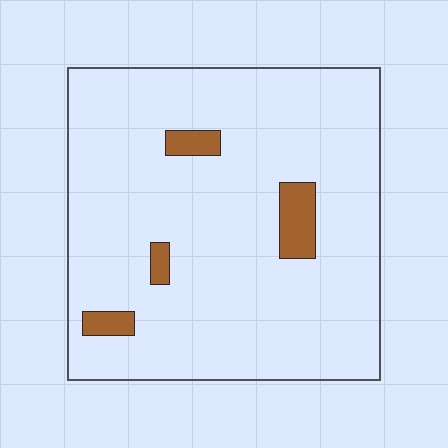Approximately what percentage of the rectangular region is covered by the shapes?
Approximately 5%.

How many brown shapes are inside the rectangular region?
4.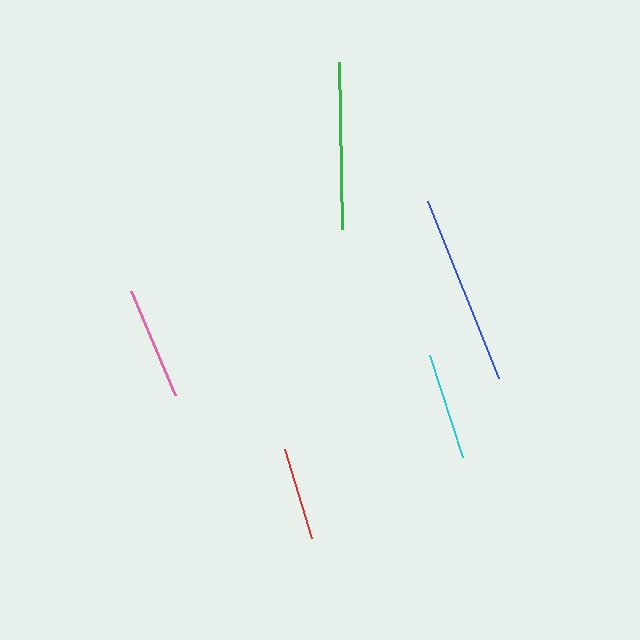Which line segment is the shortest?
The red line is the shortest at approximately 93 pixels.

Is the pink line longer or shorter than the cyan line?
The pink line is longer than the cyan line.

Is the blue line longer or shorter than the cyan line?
The blue line is longer than the cyan line.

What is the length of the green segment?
The green segment is approximately 167 pixels long.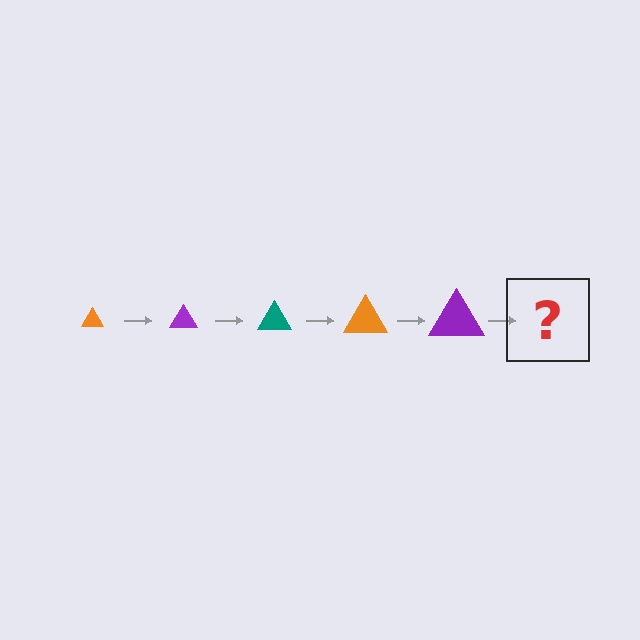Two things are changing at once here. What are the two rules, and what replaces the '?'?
The two rules are that the triangle grows larger each step and the color cycles through orange, purple, and teal. The '?' should be a teal triangle, larger than the previous one.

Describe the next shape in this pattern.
It should be a teal triangle, larger than the previous one.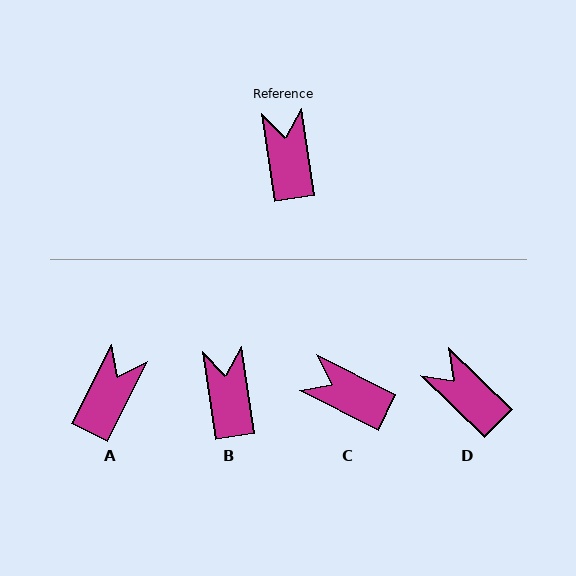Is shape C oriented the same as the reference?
No, it is off by about 55 degrees.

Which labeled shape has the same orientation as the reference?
B.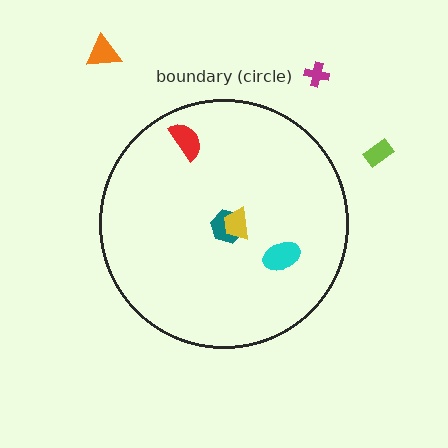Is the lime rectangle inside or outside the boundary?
Outside.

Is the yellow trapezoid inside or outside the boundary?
Inside.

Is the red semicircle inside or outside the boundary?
Inside.